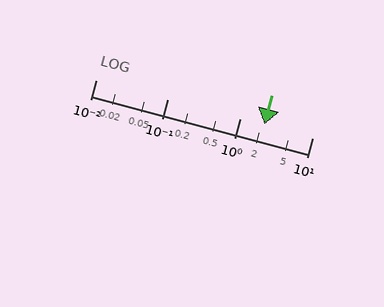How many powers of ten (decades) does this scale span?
The scale spans 3 decades, from 0.01 to 10.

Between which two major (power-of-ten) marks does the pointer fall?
The pointer is between 1 and 10.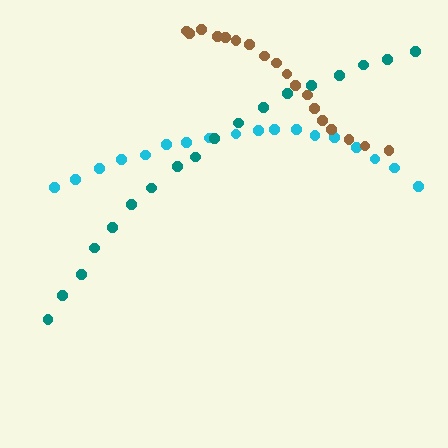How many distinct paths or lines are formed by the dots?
There are 3 distinct paths.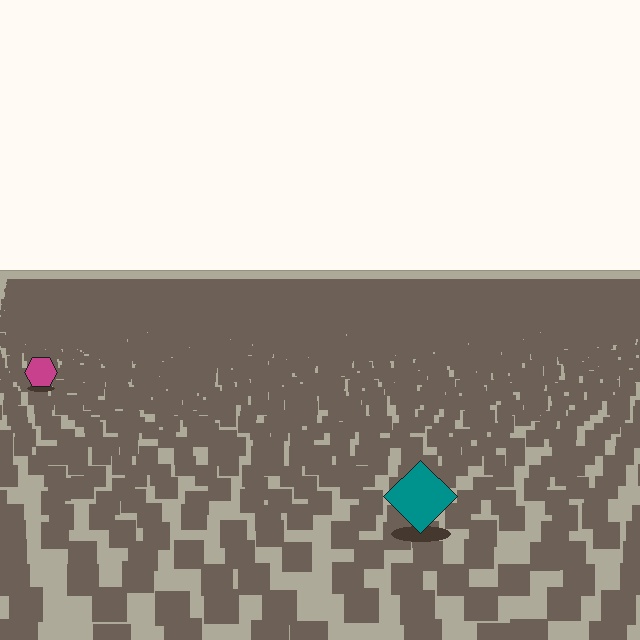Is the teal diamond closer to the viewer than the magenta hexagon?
Yes. The teal diamond is closer — you can tell from the texture gradient: the ground texture is coarser near it.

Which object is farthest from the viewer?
The magenta hexagon is farthest from the viewer. It appears smaller and the ground texture around it is denser.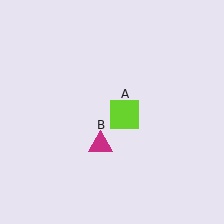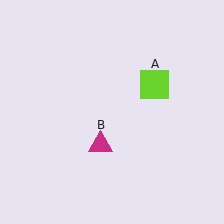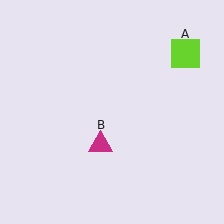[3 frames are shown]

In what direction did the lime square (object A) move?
The lime square (object A) moved up and to the right.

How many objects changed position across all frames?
1 object changed position: lime square (object A).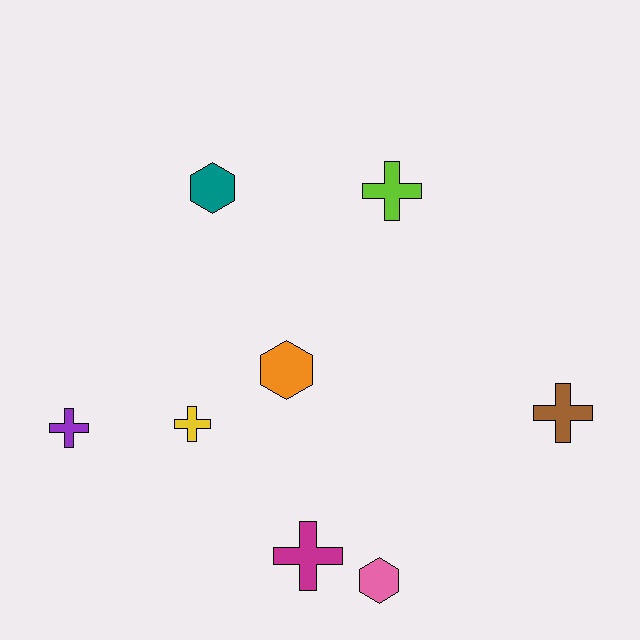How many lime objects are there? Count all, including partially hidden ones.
There is 1 lime object.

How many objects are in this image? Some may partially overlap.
There are 8 objects.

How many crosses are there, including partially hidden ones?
There are 5 crosses.